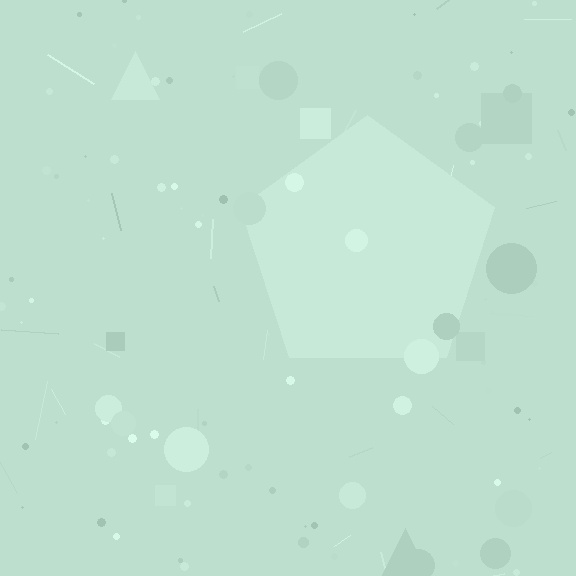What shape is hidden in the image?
A pentagon is hidden in the image.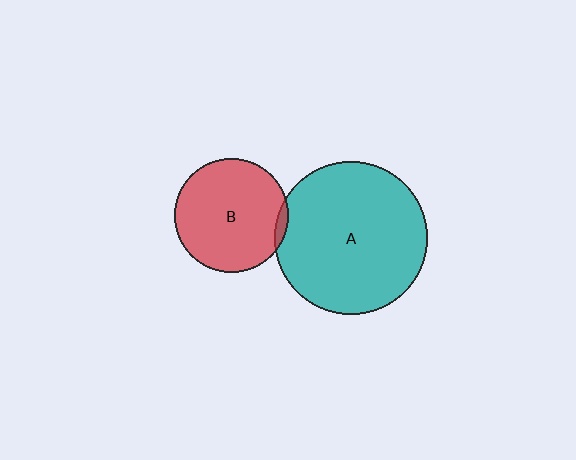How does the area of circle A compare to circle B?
Approximately 1.8 times.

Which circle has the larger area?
Circle A (teal).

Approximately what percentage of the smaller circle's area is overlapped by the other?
Approximately 5%.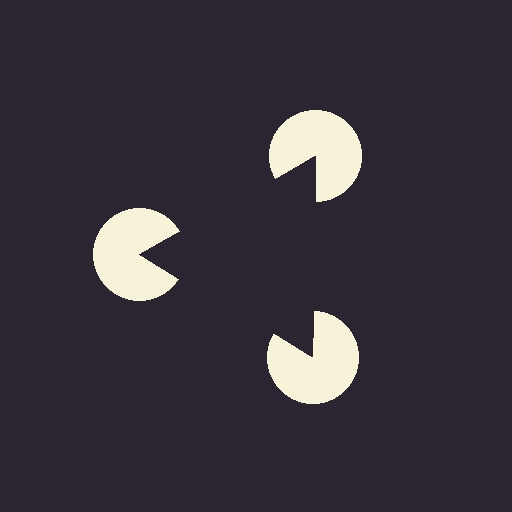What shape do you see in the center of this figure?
An illusory triangle — its edges are inferred from the aligned wedge cuts in the pac-man discs, not physically drawn.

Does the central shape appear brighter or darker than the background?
It typically appears slightly darker than the background, even though no actual brightness change is drawn.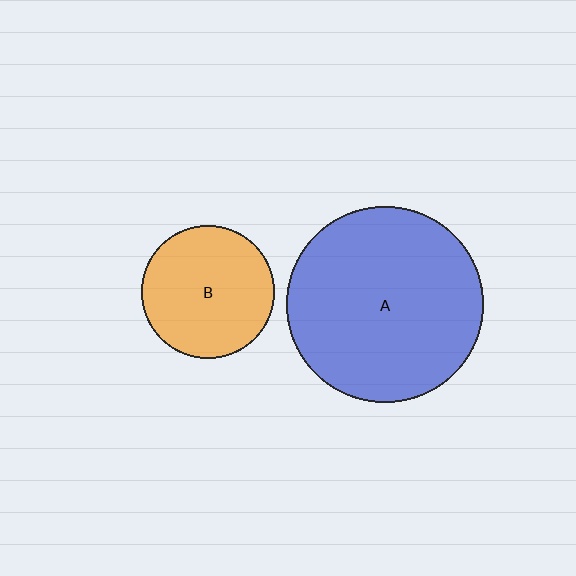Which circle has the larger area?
Circle A (blue).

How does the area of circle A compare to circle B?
Approximately 2.2 times.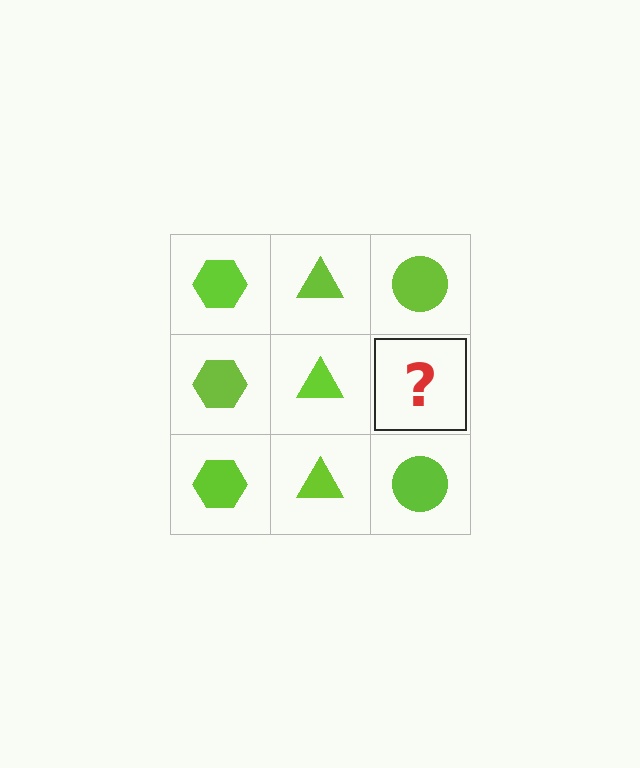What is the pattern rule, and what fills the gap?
The rule is that each column has a consistent shape. The gap should be filled with a lime circle.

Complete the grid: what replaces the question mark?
The question mark should be replaced with a lime circle.